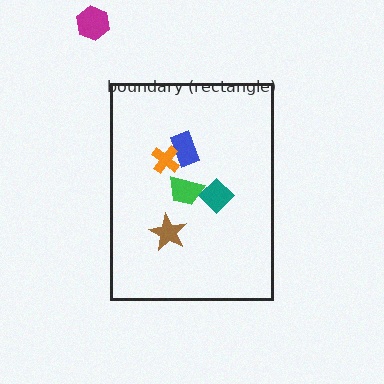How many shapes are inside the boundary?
5 inside, 1 outside.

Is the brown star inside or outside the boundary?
Inside.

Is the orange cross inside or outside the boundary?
Inside.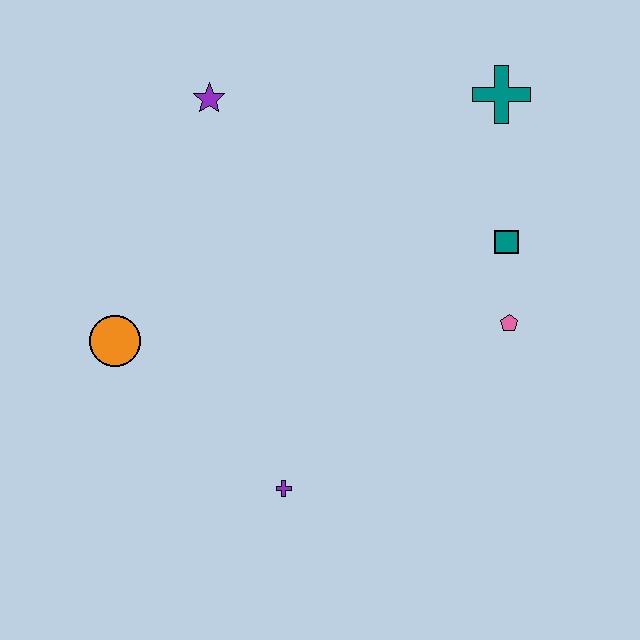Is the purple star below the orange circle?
No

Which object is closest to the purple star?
The orange circle is closest to the purple star.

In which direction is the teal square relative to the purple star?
The teal square is to the right of the purple star.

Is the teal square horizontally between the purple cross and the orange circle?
No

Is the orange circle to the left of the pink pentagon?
Yes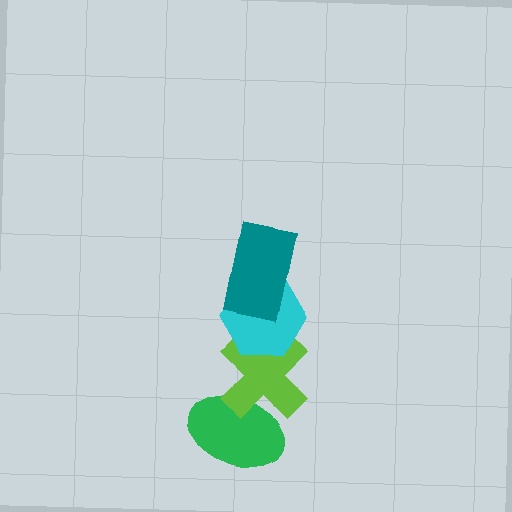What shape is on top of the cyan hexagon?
The teal rectangle is on top of the cyan hexagon.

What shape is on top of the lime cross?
The cyan hexagon is on top of the lime cross.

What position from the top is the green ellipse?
The green ellipse is 4th from the top.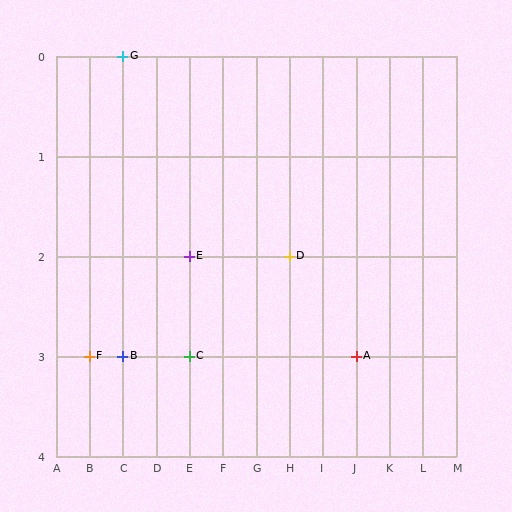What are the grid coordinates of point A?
Point A is at grid coordinates (J, 3).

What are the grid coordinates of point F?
Point F is at grid coordinates (B, 3).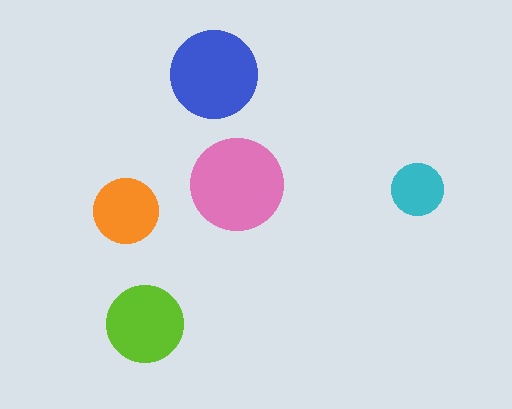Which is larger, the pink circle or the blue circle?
The pink one.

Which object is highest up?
The blue circle is topmost.